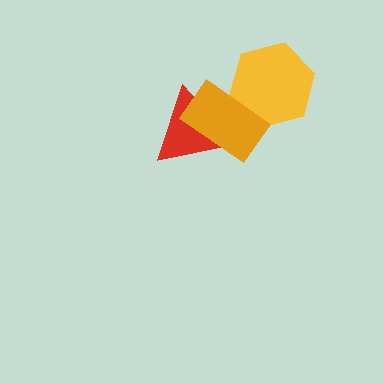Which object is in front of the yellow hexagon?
The orange rectangle is in front of the yellow hexagon.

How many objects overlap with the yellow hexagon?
1 object overlaps with the yellow hexagon.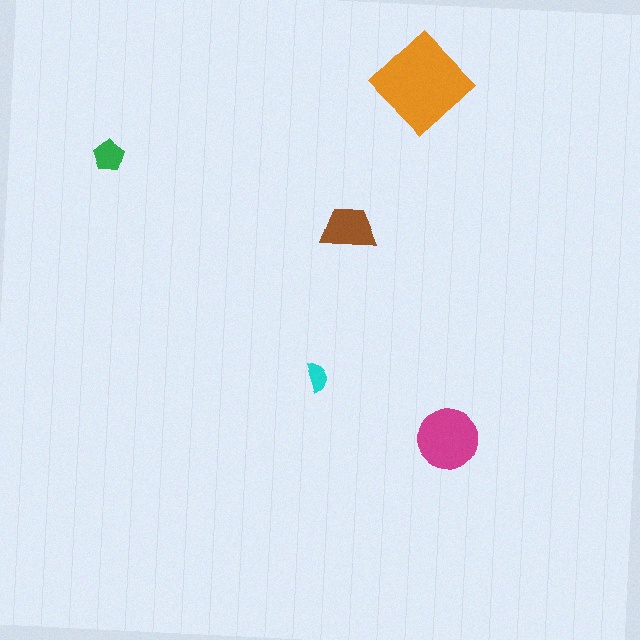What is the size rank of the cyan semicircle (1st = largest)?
5th.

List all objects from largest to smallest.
The orange diamond, the magenta circle, the brown trapezoid, the green pentagon, the cyan semicircle.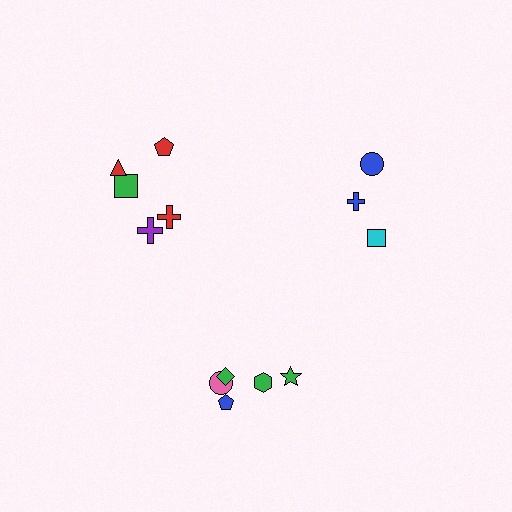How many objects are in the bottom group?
There are 5 objects.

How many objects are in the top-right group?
There are 3 objects.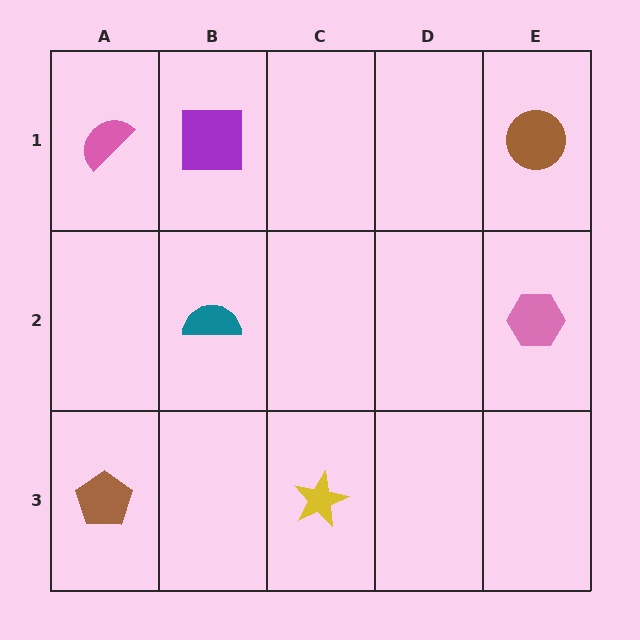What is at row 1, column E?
A brown circle.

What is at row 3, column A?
A brown pentagon.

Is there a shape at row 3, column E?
No, that cell is empty.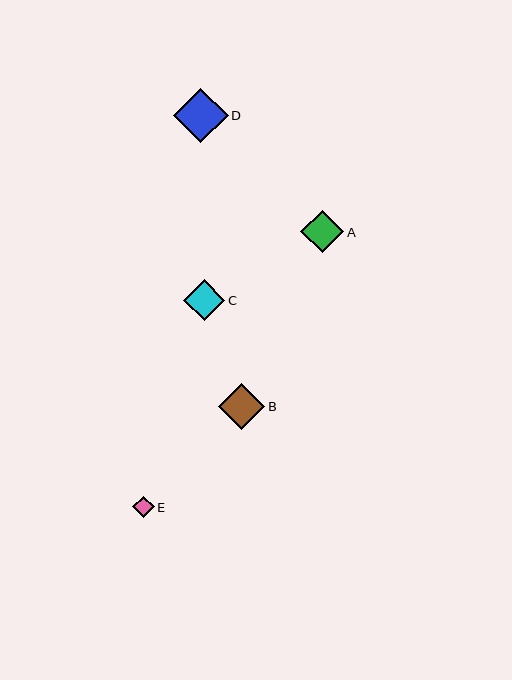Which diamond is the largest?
Diamond D is the largest with a size of approximately 54 pixels.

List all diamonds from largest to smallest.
From largest to smallest: D, B, A, C, E.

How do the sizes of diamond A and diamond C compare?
Diamond A and diamond C are approximately the same size.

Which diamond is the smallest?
Diamond E is the smallest with a size of approximately 22 pixels.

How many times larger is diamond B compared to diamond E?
Diamond B is approximately 2.1 times the size of diamond E.